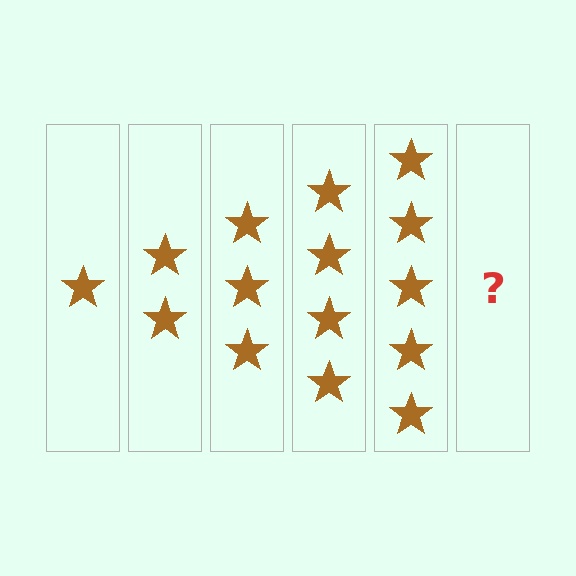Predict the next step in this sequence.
The next step is 6 stars.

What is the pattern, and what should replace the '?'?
The pattern is that each step adds one more star. The '?' should be 6 stars.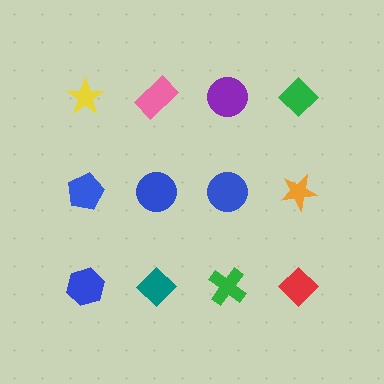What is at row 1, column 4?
A green diamond.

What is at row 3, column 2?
A teal diamond.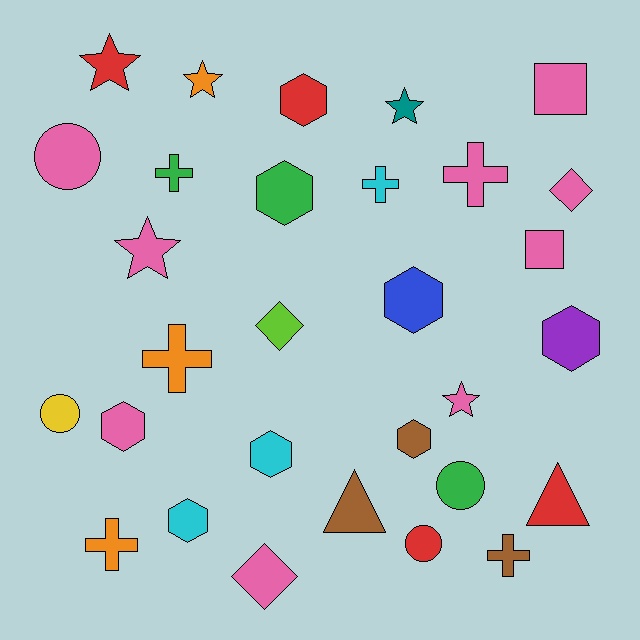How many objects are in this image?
There are 30 objects.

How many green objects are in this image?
There are 3 green objects.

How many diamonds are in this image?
There are 3 diamonds.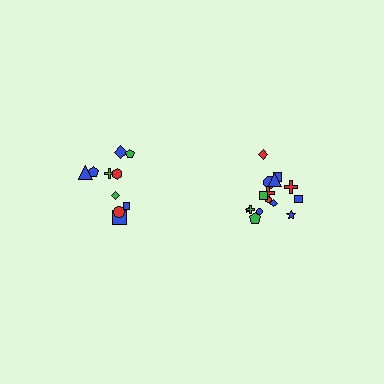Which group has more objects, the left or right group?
The right group.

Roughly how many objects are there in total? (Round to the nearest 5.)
Roughly 25 objects in total.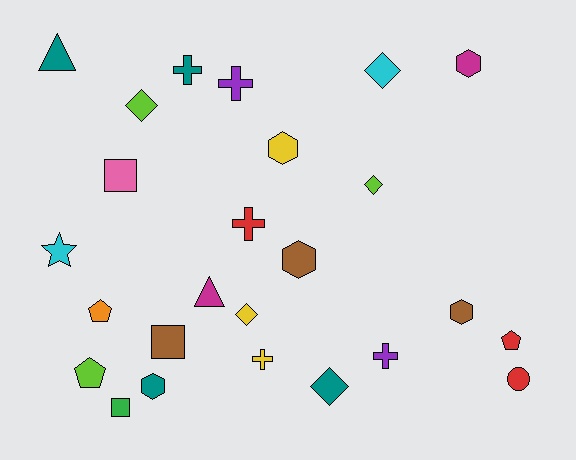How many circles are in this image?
There is 1 circle.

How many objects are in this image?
There are 25 objects.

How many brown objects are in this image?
There are 3 brown objects.